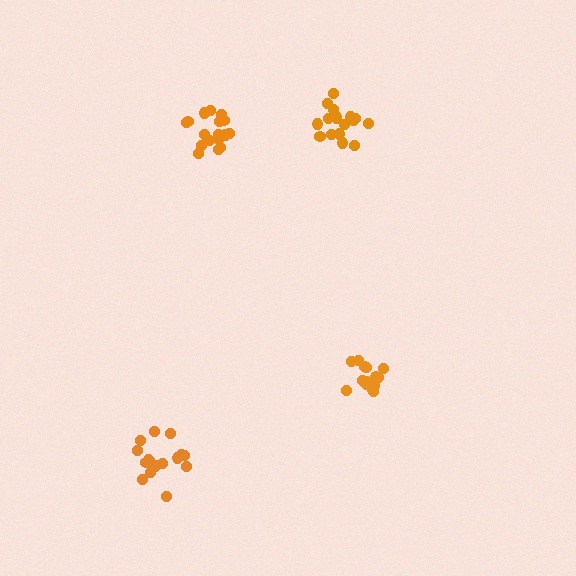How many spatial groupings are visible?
There are 4 spatial groupings.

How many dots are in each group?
Group 1: 17 dots, Group 2: 16 dots, Group 3: 16 dots, Group 4: 17 dots (66 total).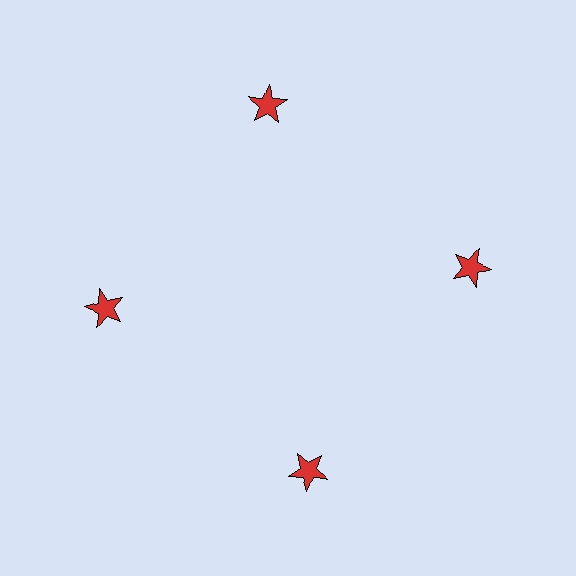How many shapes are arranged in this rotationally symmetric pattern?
There are 4 shapes, arranged in 4 groups of 1.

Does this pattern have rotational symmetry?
Yes, this pattern has 4-fold rotational symmetry. It looks the same after rotating 90 degrees around the center.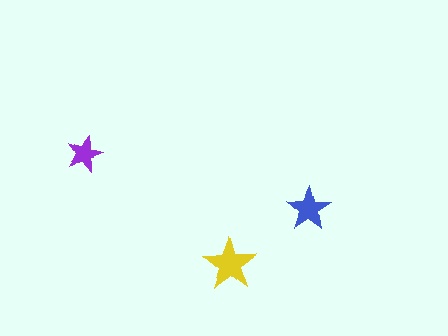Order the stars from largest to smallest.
the yellow one, the blue one, the purple one.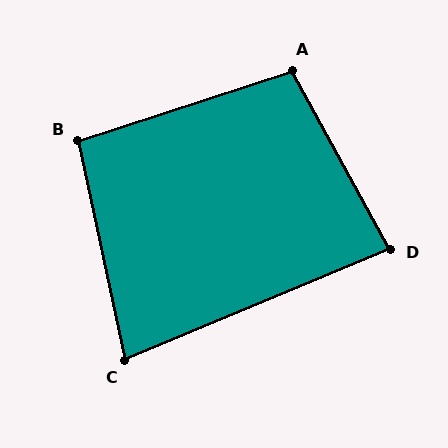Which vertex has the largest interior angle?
A, at approximately 100 degrees.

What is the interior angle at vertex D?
Approximately 84 degrees (acute).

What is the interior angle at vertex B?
Approximately 96 degrees (obtuse).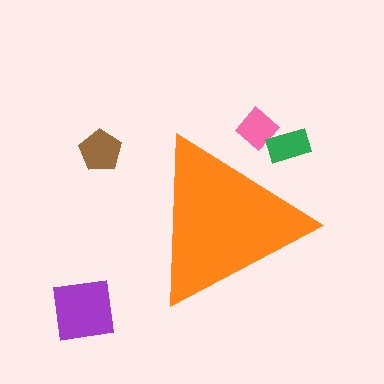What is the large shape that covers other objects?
An orange triangle.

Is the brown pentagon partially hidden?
No, the brown pentagon is fully visible.